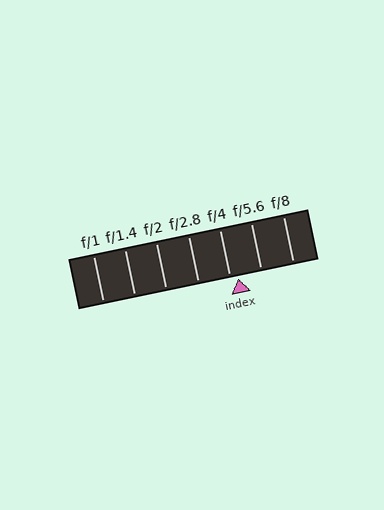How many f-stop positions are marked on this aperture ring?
There are 7 f-stop positions marked.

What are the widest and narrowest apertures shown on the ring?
The widest aperture shown is f/1 and the narrowest is f/8.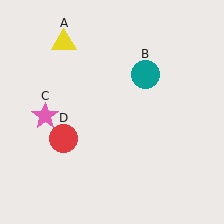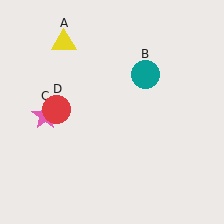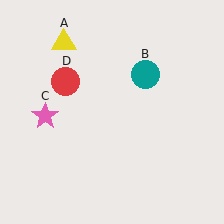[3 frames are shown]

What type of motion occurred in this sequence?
The red circle (object D) rotated clockwise around the center of the scene.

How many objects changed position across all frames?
1 object changed position: red circle (object D).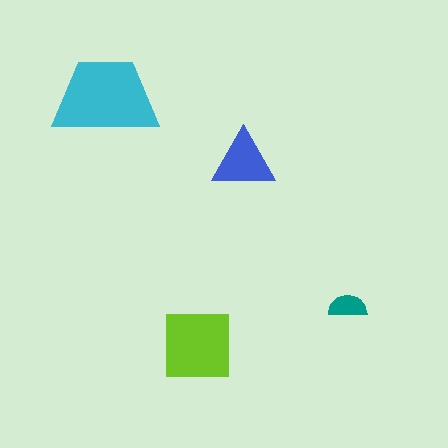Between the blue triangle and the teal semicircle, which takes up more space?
The blue triangle.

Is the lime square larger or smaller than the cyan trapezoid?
Smaller.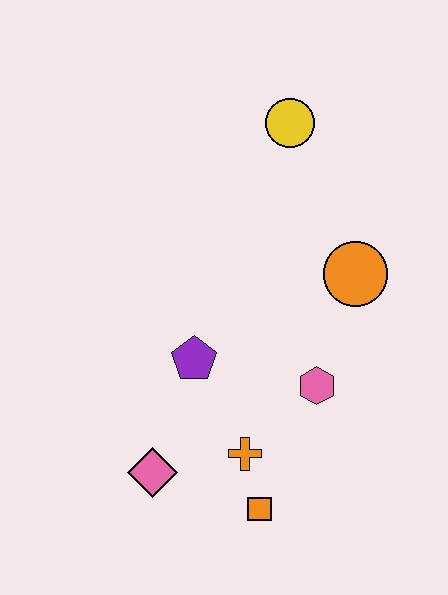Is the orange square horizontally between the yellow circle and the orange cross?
Yes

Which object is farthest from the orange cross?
The yellow circle is farthest from the orange cross.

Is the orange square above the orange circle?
No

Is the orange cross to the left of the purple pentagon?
No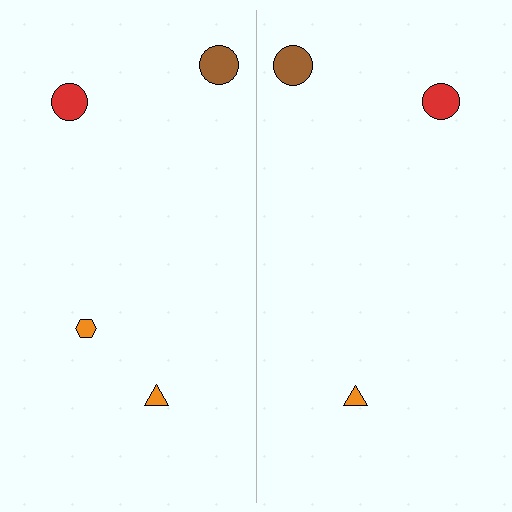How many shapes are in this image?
There are 7 shapes in this image.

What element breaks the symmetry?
A orange hexagon is missing from the right side.